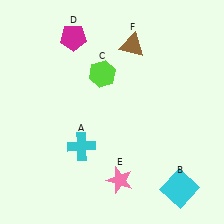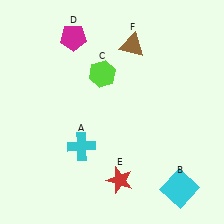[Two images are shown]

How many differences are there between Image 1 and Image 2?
There is 1 difference between the two images.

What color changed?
The star (E) changed from pink in Image 1 to red in Image 2.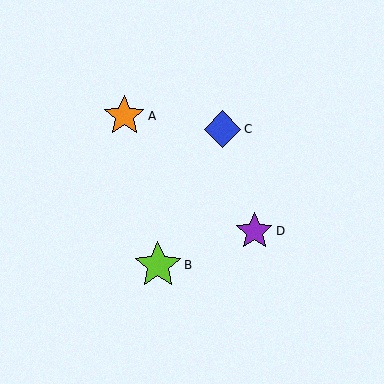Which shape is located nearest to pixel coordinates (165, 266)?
The lime star (labeled B) at (158, 265) is nearest to that location.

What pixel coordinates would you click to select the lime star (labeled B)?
Click at (158, 265) to select the lime star B.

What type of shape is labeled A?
Shape A is an orange star.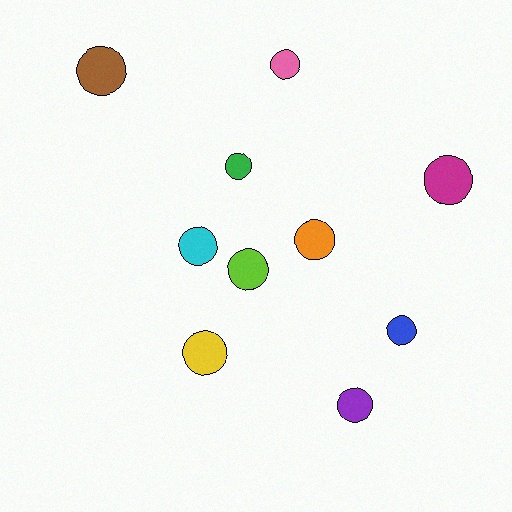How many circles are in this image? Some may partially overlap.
There are 10 circles.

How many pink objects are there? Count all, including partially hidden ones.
There is 1 pink object.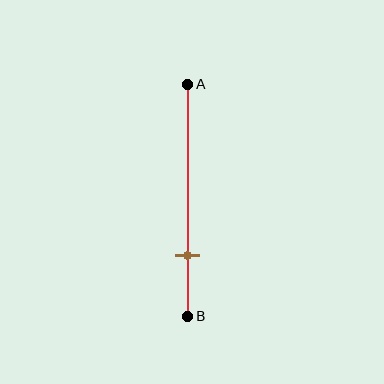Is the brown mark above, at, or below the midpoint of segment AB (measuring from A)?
The brown mark is below the midpoint of segment AB.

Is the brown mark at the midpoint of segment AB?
No, the mark is at about 75% from A, not at the 50% midpoint.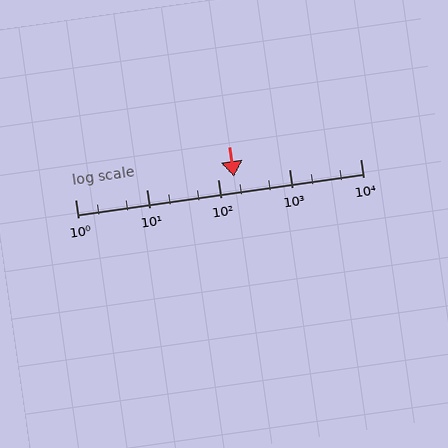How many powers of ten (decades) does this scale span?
The scale spans 4 decades, from 1 to 10000.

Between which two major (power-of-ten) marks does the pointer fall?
The pointer is between 100 and 1000.